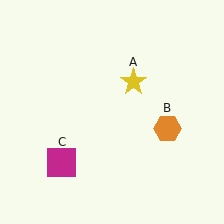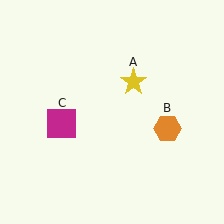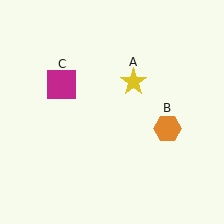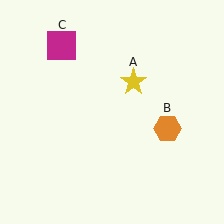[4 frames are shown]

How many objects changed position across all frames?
1 object changed position: magenta square (object C).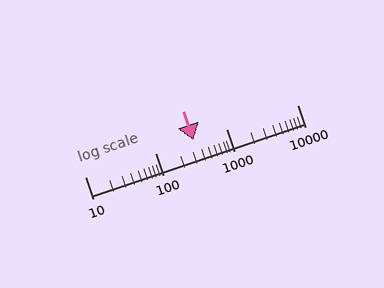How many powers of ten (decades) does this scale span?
The scale spans 3 decades, from 10 to 10000.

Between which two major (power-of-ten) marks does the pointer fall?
The pointer is between 100 and 1000.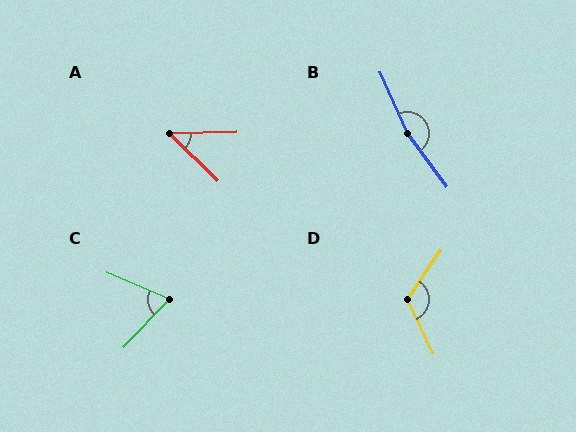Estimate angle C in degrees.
Approximately 69 degrees.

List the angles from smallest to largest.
A (46°), C (69°), D (120°), B (168°).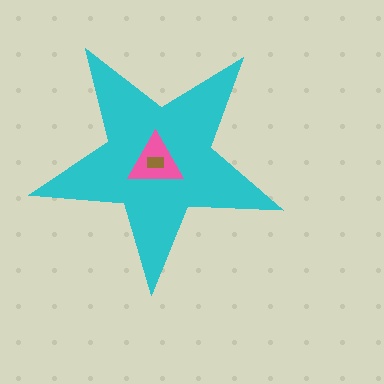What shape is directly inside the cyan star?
The pink triangle.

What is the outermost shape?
The cyan star.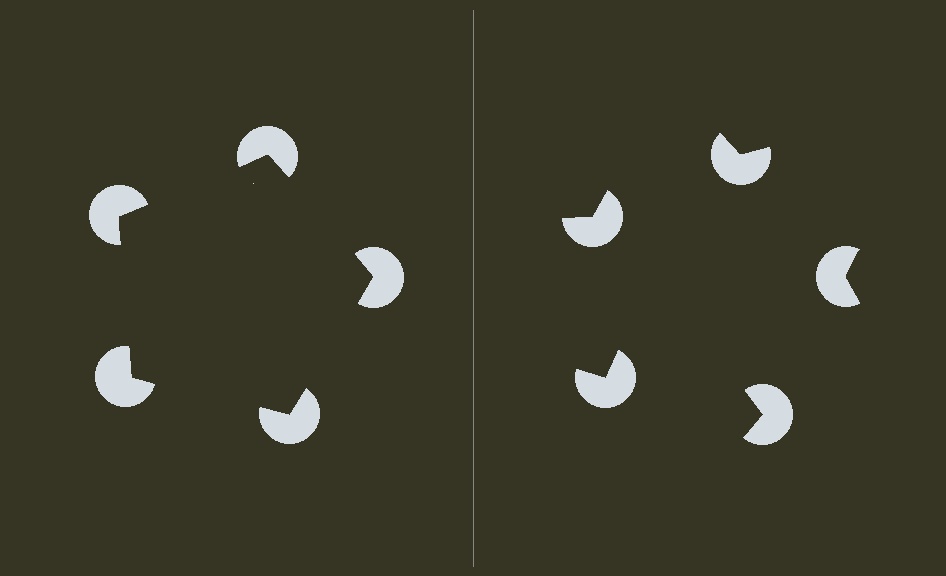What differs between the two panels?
The pac-man discs are positioned identically on both sides; only the wedge orientations differ. On the left they align to a pentagon; on the right they are misaligned.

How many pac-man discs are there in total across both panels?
10 — 5 on each side.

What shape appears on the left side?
An illusory pentagon.